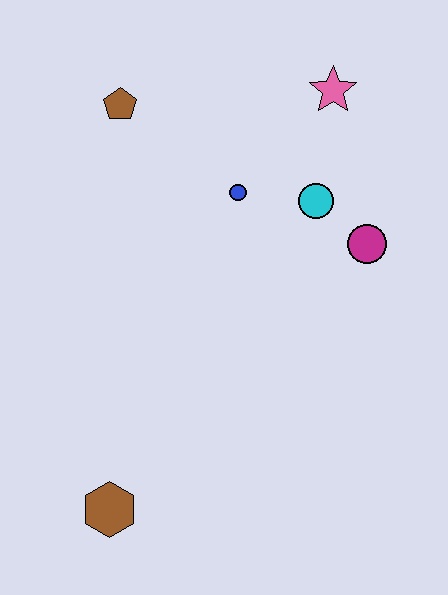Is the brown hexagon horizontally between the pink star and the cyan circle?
No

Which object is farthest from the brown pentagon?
The brown hexagon is farthest from the brown pentagon.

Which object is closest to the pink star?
The cyan circle is closest to the pink star.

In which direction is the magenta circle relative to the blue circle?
The magenta circle is to the right of the blue circle.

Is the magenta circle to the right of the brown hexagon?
Yes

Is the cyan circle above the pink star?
No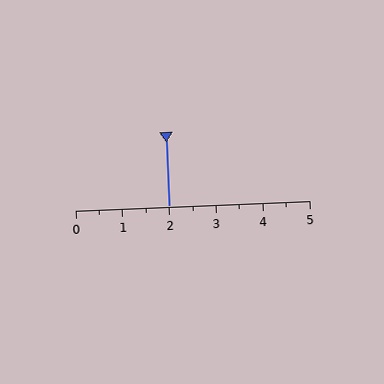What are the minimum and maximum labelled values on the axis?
The axis runs from 0 to 5.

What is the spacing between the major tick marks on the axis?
The major ticks are spaced 1 apart.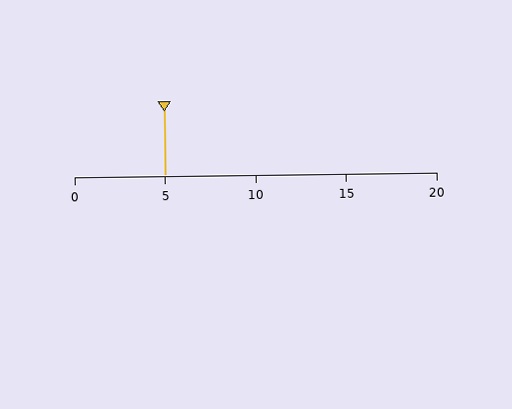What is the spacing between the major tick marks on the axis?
The major ticks are spaced 5 apart.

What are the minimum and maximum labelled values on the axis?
The axis runs from 0 to 20.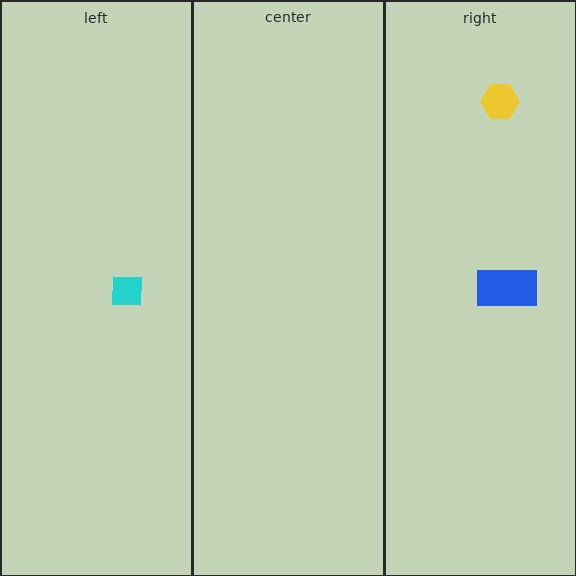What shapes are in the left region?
The cyan square.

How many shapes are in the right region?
2.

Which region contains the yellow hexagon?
The right region.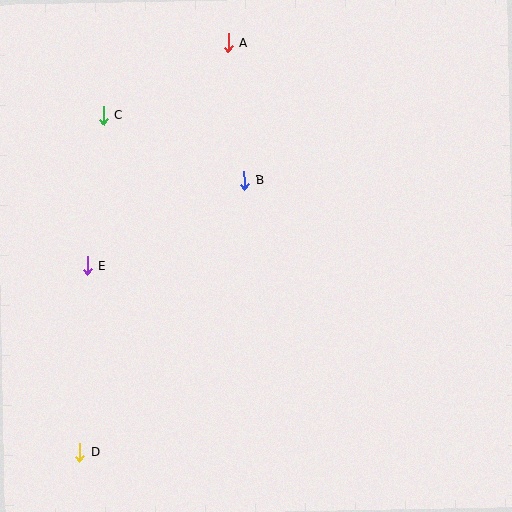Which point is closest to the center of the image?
Point B at (244, 180) is closest to the center.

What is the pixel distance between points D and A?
The distance between D and A is 435 pixels.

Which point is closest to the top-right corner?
Point A is closest to the top-right corner.